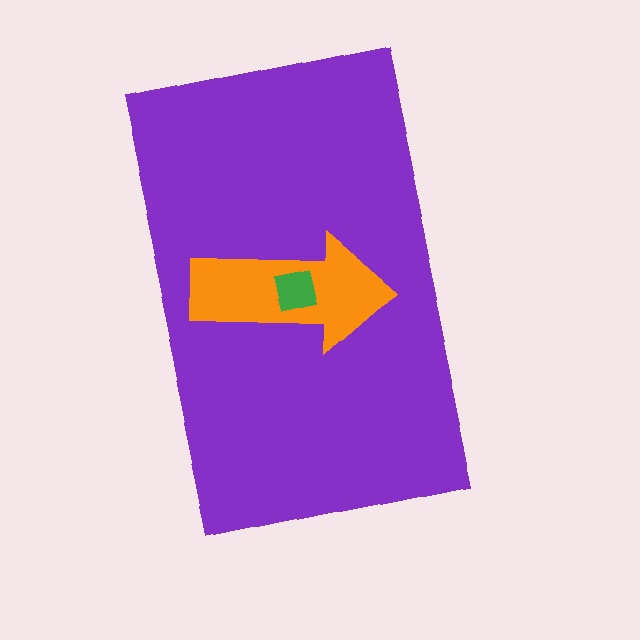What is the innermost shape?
The green square.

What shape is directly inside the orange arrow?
The green square.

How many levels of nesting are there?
3.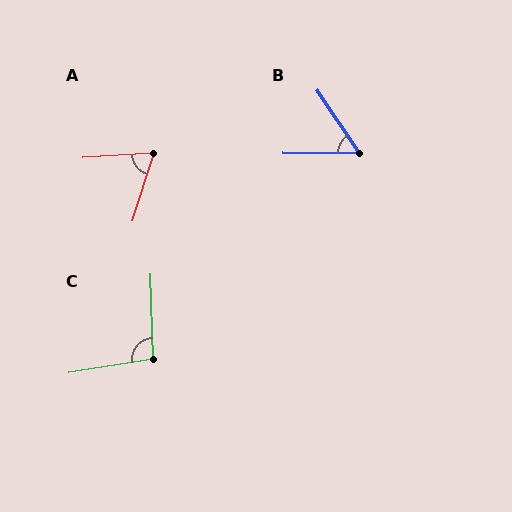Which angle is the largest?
C, at approximately 97 degrees.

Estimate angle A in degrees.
Approximately 69 degrees.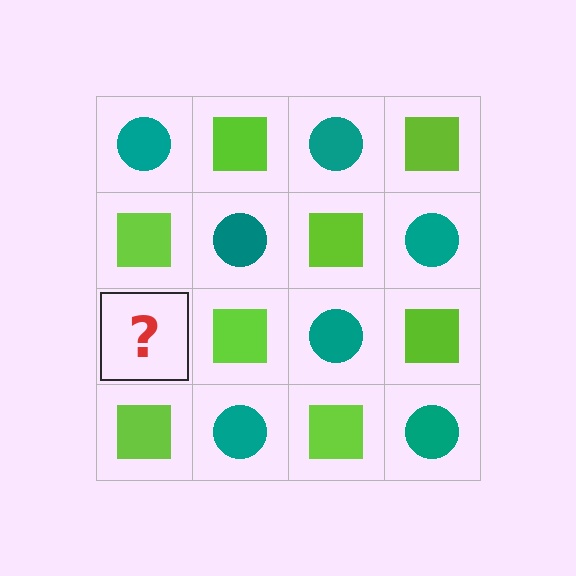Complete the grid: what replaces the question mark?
The question mark should be replaced with a teal circle.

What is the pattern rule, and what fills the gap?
The rule is that it alternates teal circle and lime square in a checkerboard pattern. The gap should be filled with a teal circle.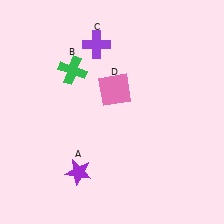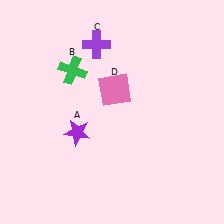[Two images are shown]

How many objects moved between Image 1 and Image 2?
1 object moved between the two images.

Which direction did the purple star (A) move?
The purple star (A) moved up.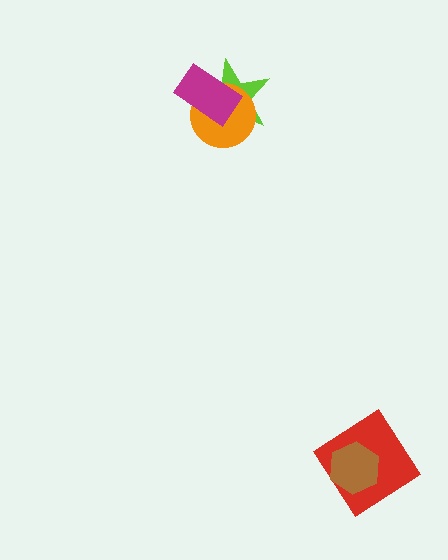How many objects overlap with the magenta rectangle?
2 objects overlap with the magenta rectangle.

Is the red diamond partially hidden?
Yes, it is partially covered by another shape.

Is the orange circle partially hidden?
Yes, it is partially covered by another shape.